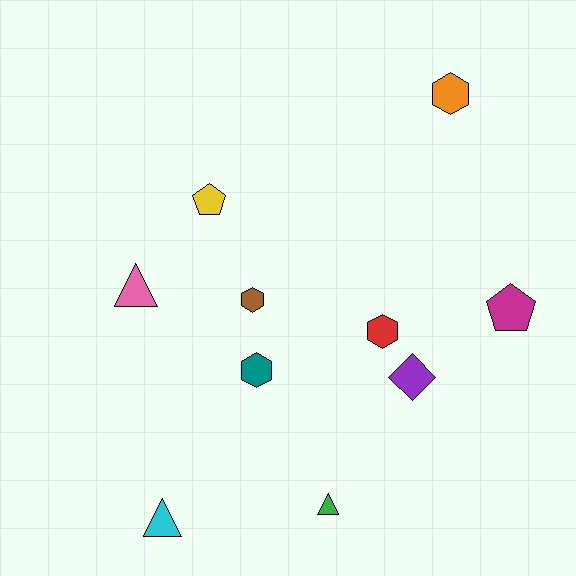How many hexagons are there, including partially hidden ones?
There are 4 hexagons.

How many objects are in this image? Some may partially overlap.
There are 10 objects.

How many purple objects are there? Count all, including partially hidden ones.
There is 1 purple object.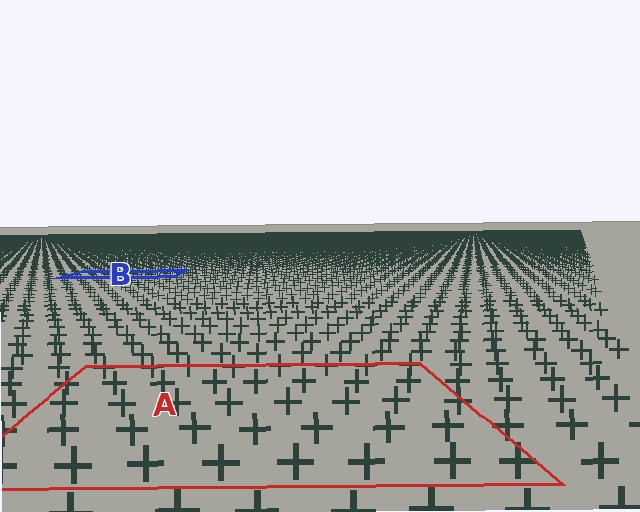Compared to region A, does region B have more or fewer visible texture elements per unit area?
Region B has more texture elements per unit area — they are packed more densely because it is farther away.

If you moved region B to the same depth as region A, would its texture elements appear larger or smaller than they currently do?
They would appear larger. At a closer depth, the same texture elements are projected at a bigger on-screen size.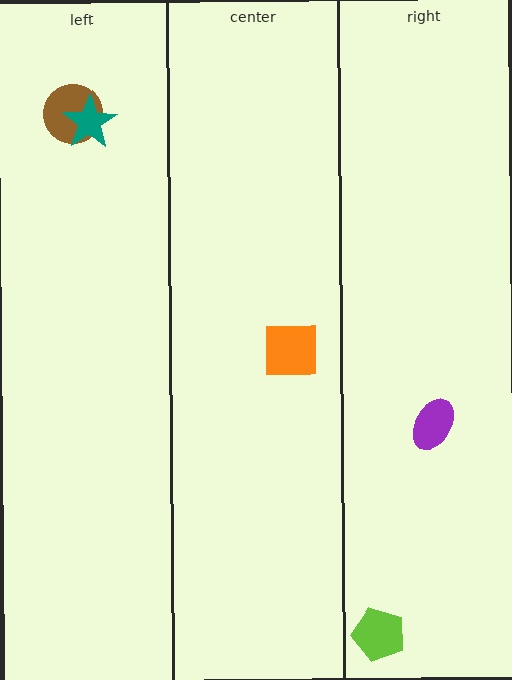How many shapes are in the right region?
2.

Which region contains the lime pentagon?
The right region.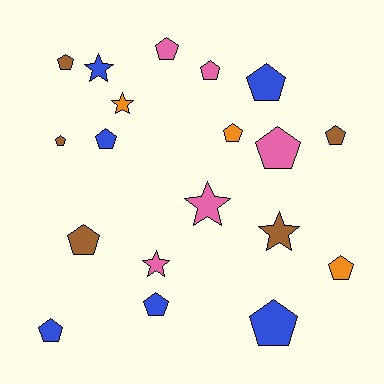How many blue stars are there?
There is 1 blue star.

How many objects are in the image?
There are 19 objects.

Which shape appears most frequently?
Pentagon, with 14 objects.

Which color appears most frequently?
Blue, with 6 objects.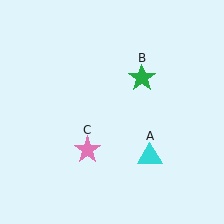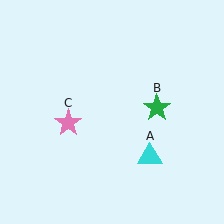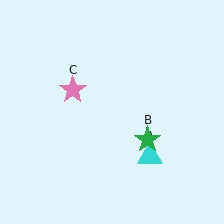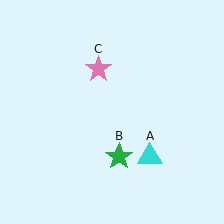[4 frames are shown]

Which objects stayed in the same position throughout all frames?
Cyan triangle (object A) remained stationary.